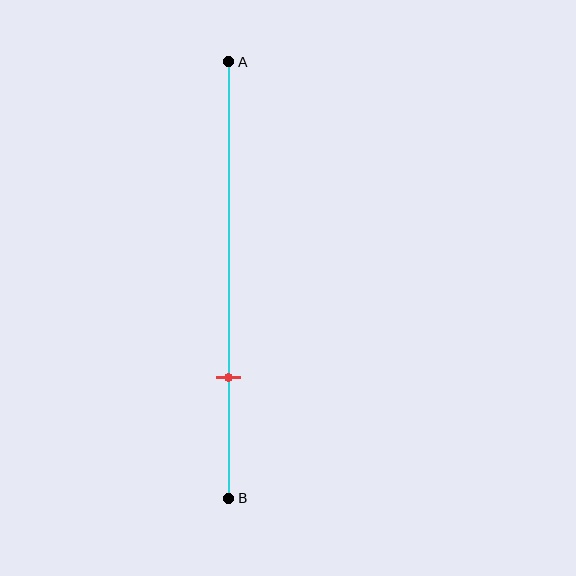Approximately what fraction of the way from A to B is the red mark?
The red mark is approximately 70% of the way from A to B.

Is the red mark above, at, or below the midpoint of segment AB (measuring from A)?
The red mark is below the midpoint of segment AB.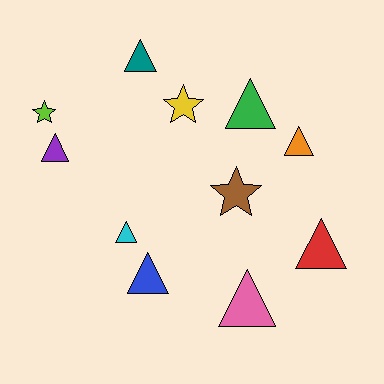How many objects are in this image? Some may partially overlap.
There are 11 objects.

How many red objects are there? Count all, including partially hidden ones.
There is 1 red object.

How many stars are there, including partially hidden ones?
There are 3 stars.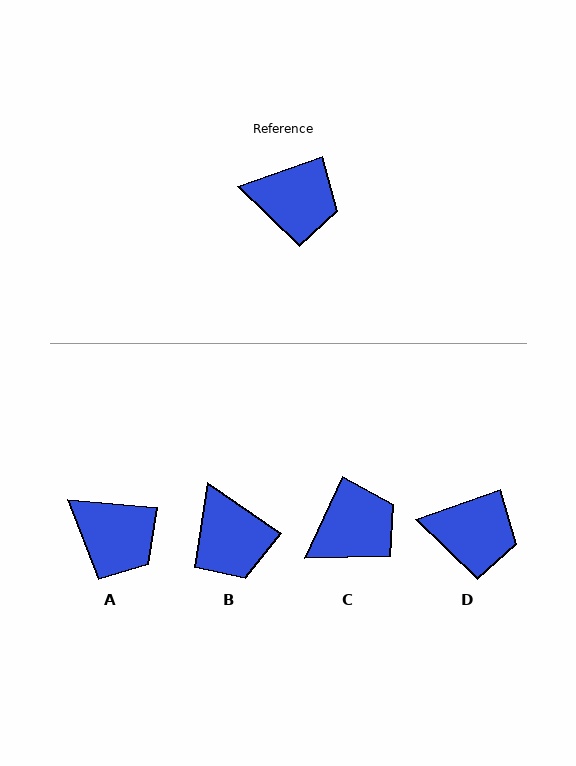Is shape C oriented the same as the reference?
No, it is off by about 45 degrees.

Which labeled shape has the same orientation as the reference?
D.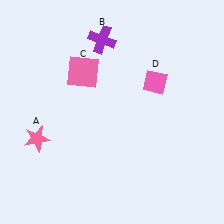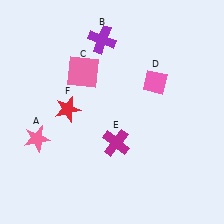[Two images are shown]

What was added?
A magenta cross (E), a red star (F) were added in Image 2.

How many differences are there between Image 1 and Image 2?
There are 2 differences between the two images.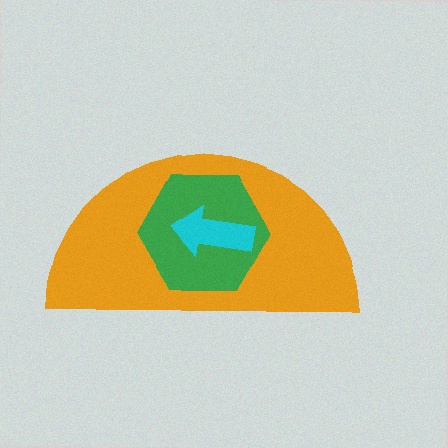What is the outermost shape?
The orange semicircle.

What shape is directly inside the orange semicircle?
The green hexagon.